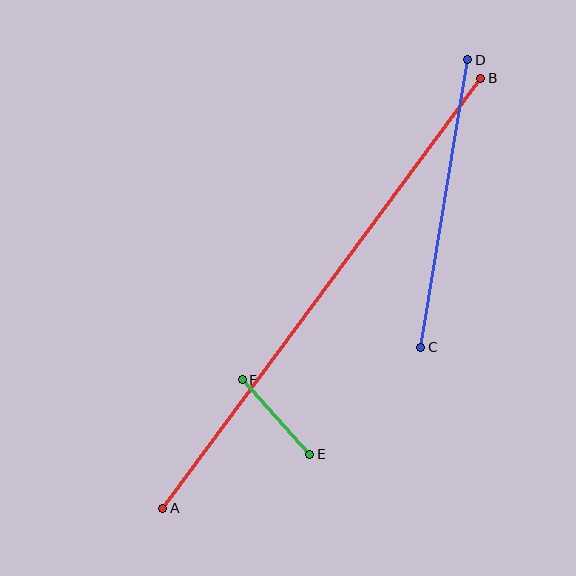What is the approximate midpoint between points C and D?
The midpoint is at approximately (444, 203) pixels.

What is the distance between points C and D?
The distance is approximately 291 pixels.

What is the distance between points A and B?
The distance is approximately 535 pixels.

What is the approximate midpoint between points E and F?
The midpoint is at approximately (276, 417) pixels.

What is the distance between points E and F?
The distance is approximately 100 pixels.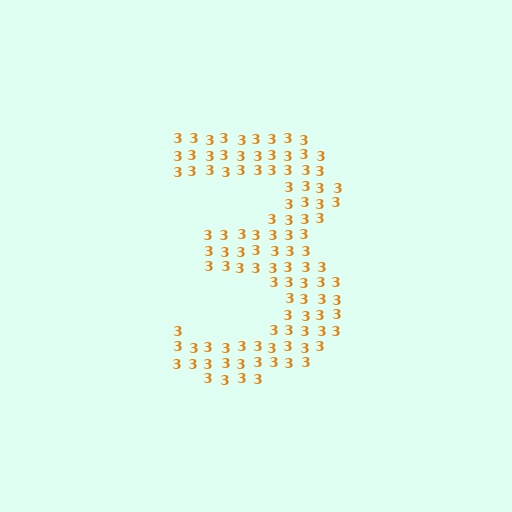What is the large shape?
The large shape is the digit 3.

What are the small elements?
The small elements are digit 3's.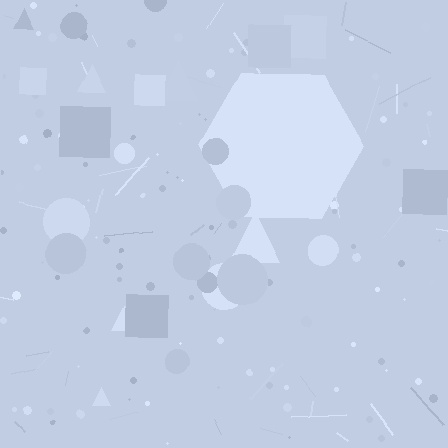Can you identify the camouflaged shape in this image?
The camouflaged shape is a hexagon.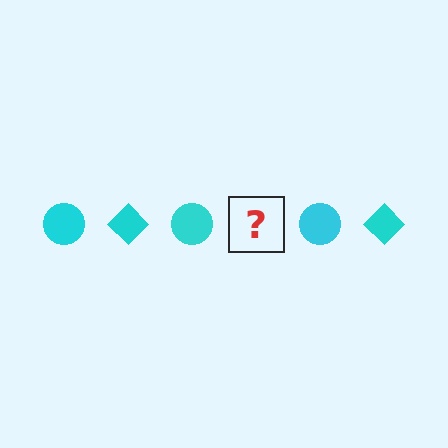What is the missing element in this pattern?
The missing element is a cyan diamond.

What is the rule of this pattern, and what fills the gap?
The rule is that the pattern cycles through circle, diamond shapes in cyan. The gap should be filled with a cyan diamond.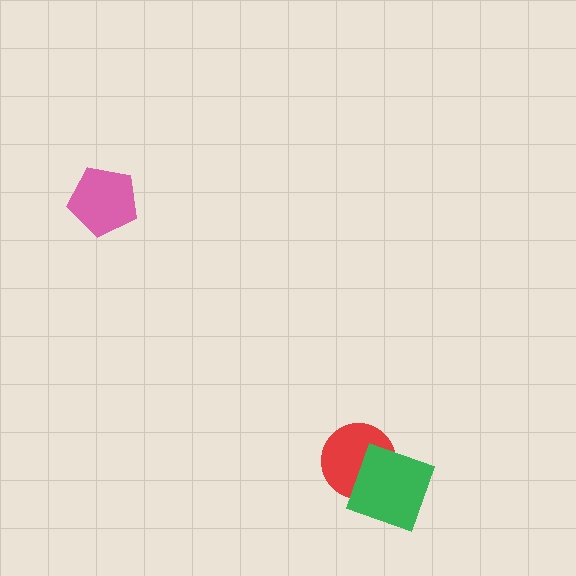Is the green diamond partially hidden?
No, no other shape covers it.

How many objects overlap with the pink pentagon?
0 objects overlap with the pink pentagon.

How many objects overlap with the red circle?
1 object overlaps with the red circle.